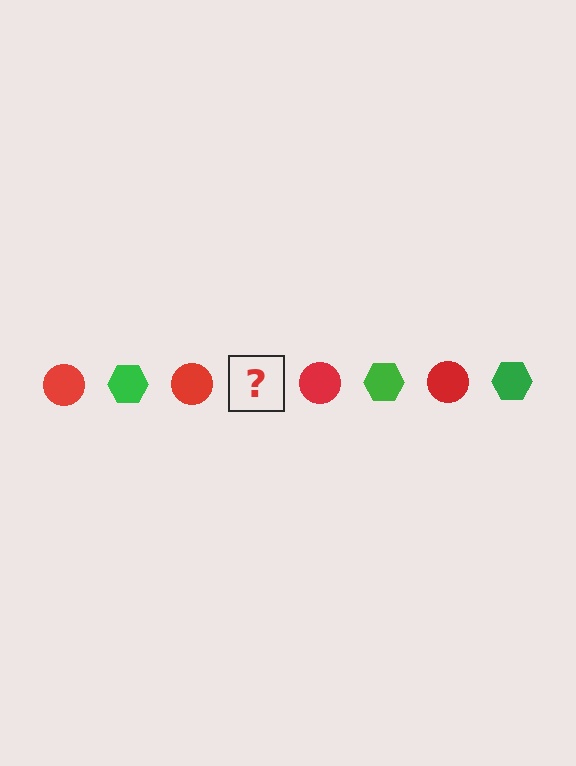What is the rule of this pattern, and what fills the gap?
The rule is that the pattern alternates between red circle and green hexagon. The gap should be filled with a green hexagon.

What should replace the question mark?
The question mark should be replaced with a green hexagon.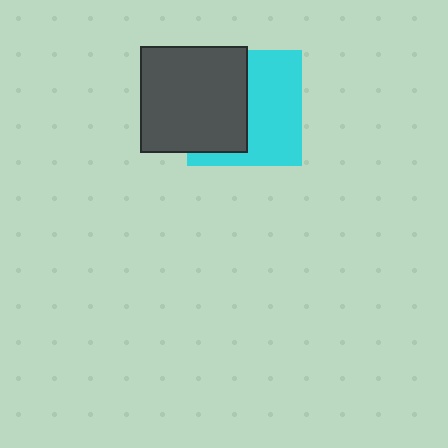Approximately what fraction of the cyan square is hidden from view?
Roughly 47% of the cyan square is hidden behind the dark gray square.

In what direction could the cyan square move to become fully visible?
The cyan square could move right. That would shift it out from behind the dark gray square entirely.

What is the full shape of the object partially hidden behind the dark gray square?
The partially hidden object is a cyan square.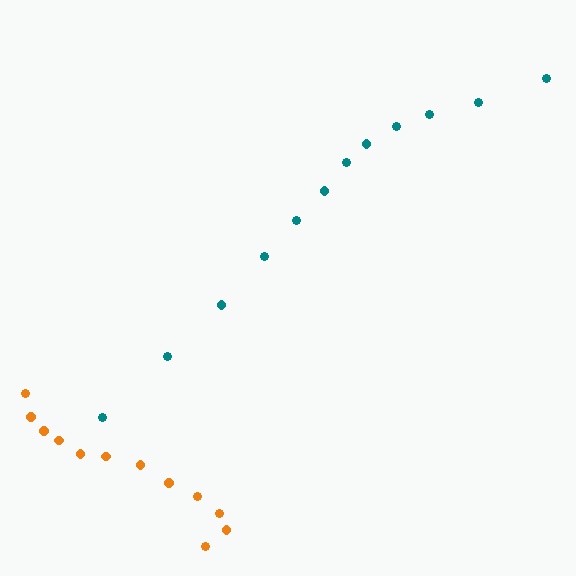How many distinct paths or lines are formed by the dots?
There are 2 distinct paths.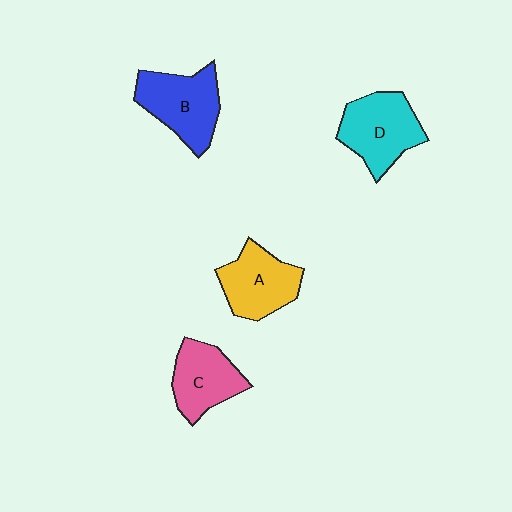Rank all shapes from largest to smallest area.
From largest to smallest: D (cyan), B (blue), A (yellow), C (pink).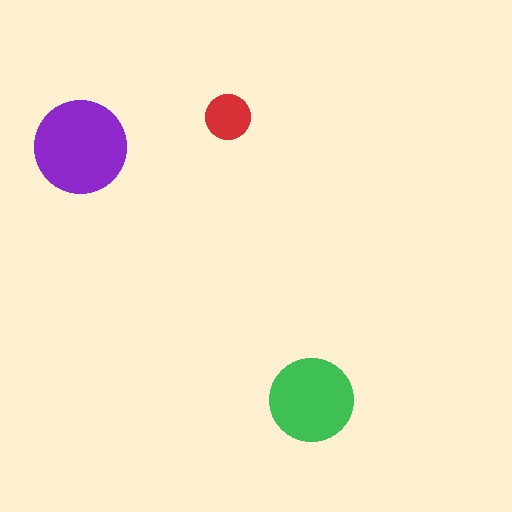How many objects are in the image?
There are 3 objects in the image.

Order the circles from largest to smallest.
the purple one, the green one, the red one.